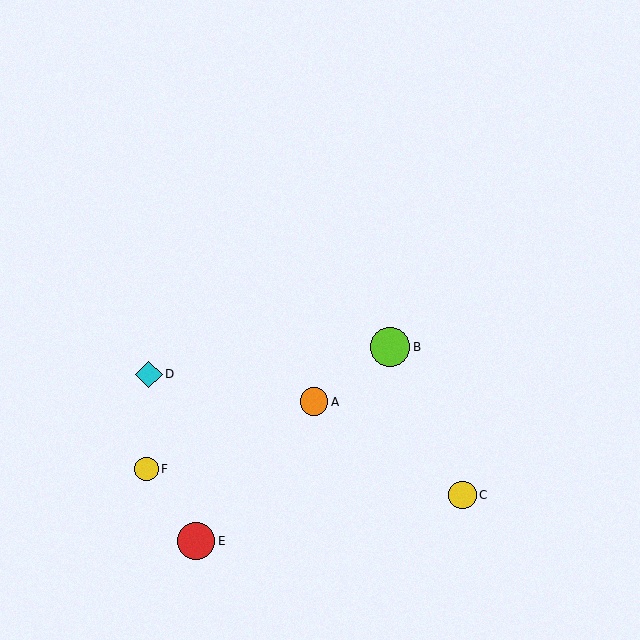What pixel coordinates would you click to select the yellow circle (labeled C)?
Click at (462, 495) to select the yellow circle C.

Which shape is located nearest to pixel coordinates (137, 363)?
The cyan diamond (labeled D) at (149, 374) is nearest to that location.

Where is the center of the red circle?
The center of the red circle is at (196, 541).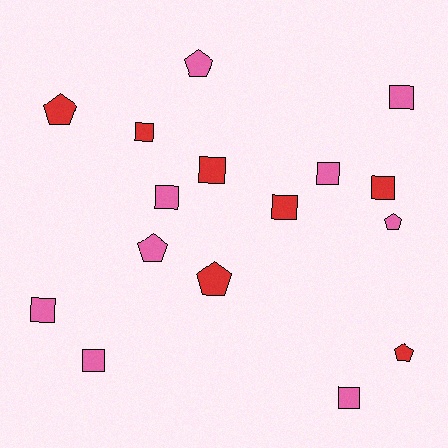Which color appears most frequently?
Pink, with 9 objects.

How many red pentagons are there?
There are 3 red pentagons.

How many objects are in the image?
There are 16 objects.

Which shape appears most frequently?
Square, with 10 objects.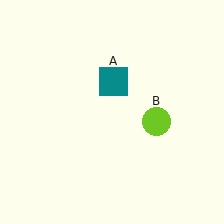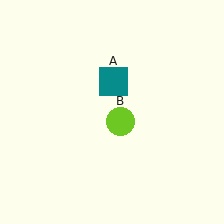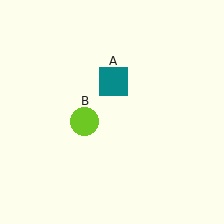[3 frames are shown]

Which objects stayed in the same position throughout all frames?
Teal square (object A) remained stationary.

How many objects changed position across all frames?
1 object changed position: lime circle (object B).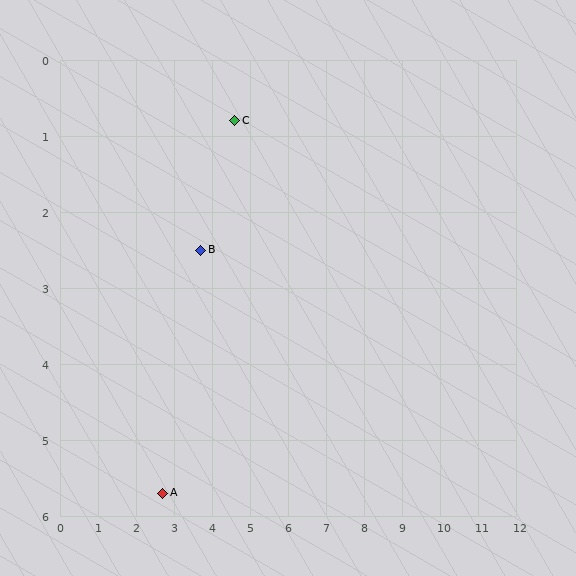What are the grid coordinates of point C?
Point C is at approximately (4.6, 0.8).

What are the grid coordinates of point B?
Point B is at approximately (3.7, 2.5).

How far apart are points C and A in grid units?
Points C and A are about 5.3 grid units apart.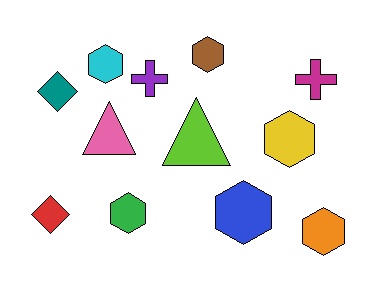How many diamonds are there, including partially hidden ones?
There are 2 diamonds.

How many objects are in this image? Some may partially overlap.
There are 12 objects.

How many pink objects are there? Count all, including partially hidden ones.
There is 1 pink object.